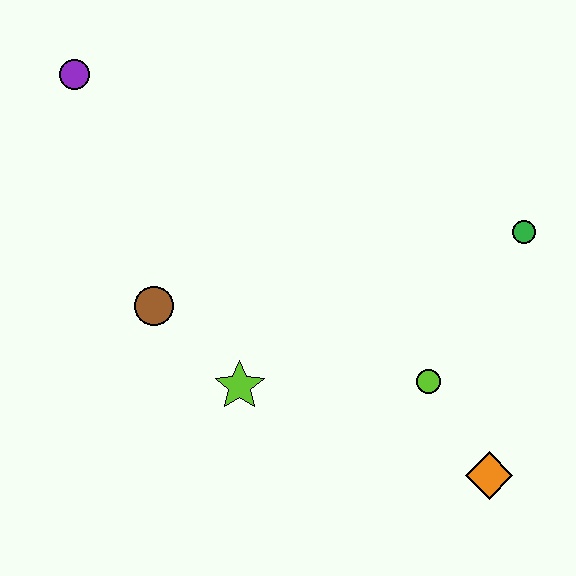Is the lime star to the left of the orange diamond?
Yes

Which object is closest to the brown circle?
The lime star is closest to the brown circle.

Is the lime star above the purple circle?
No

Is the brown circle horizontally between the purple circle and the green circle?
Yes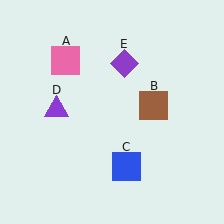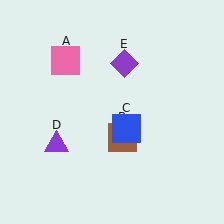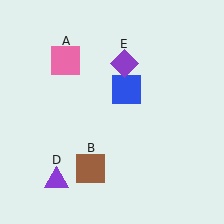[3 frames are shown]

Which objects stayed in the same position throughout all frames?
Pink square (object A) and purple diamond (object E) remained stationary.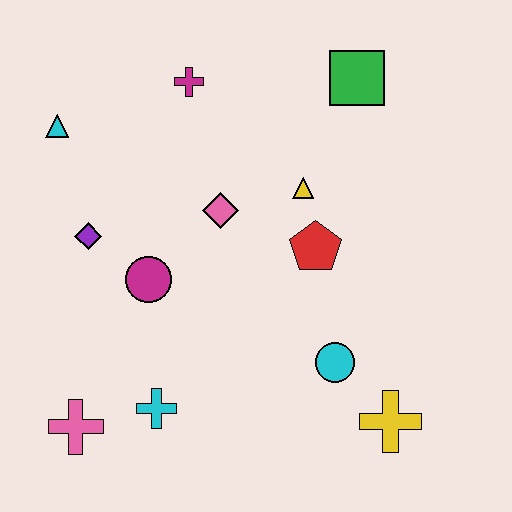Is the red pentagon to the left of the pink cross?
No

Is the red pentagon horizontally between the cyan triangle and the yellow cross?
Yes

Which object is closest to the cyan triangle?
The purple diamond is closest to the cyan triangle.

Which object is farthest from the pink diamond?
The yellow cross is farthest from the pink diamond.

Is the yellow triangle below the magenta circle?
No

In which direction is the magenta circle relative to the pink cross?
The magenta circle is above the pink cross.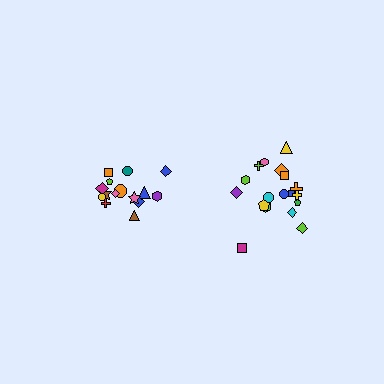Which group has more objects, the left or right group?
The right group.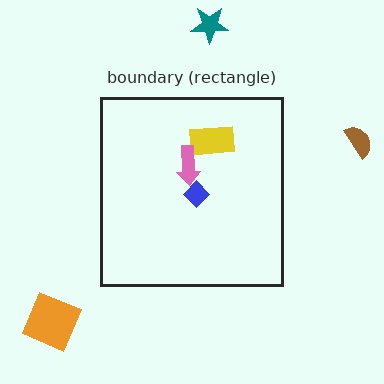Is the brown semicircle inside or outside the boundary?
Outside.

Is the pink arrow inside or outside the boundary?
Inside.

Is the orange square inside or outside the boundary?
Outside.